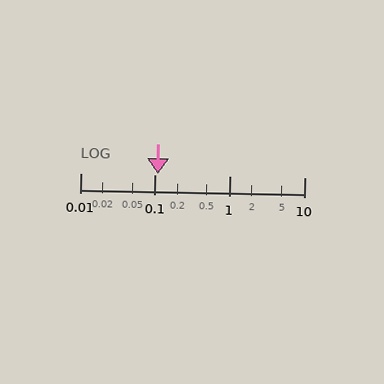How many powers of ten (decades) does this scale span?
The scale spans 3 decades, from 0.01 to 10.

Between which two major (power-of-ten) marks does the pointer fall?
The pointer is between 0.1 and 1.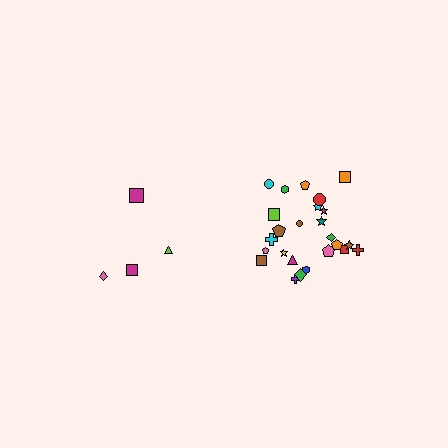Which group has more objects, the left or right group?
The right group.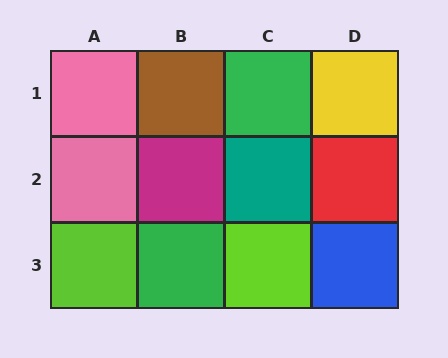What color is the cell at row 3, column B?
Green.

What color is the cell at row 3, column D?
Blue.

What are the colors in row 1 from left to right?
Pink, brown, green, yellow.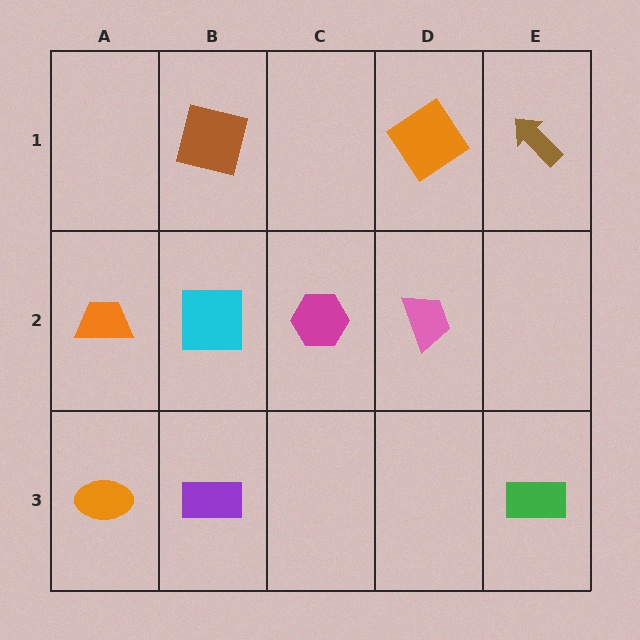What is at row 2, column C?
A magenta hexagon.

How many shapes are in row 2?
4 shapes.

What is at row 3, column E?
A green rectangle.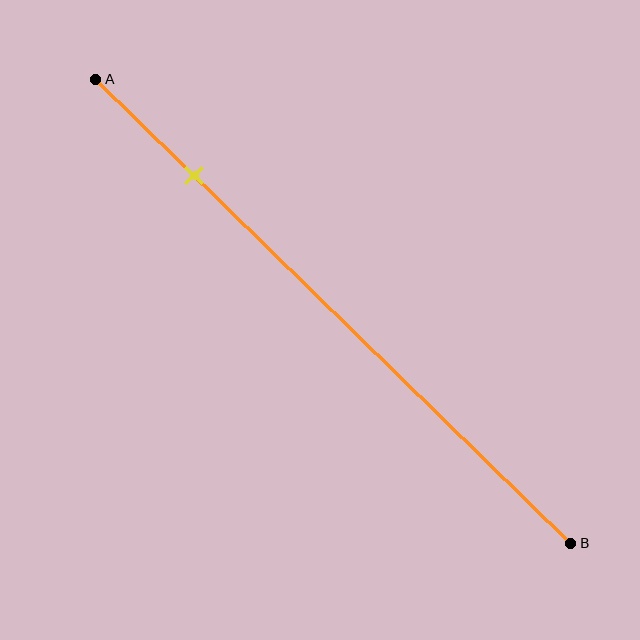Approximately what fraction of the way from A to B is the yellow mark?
The yellow mark is approximately 20% of the way from A to B.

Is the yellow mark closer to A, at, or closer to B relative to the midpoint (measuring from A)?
The yellow mark is closer to point A than the midpoint of segment AB.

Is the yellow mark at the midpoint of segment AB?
No, the mark is at about 20% from A, not at the 50% midpoint.